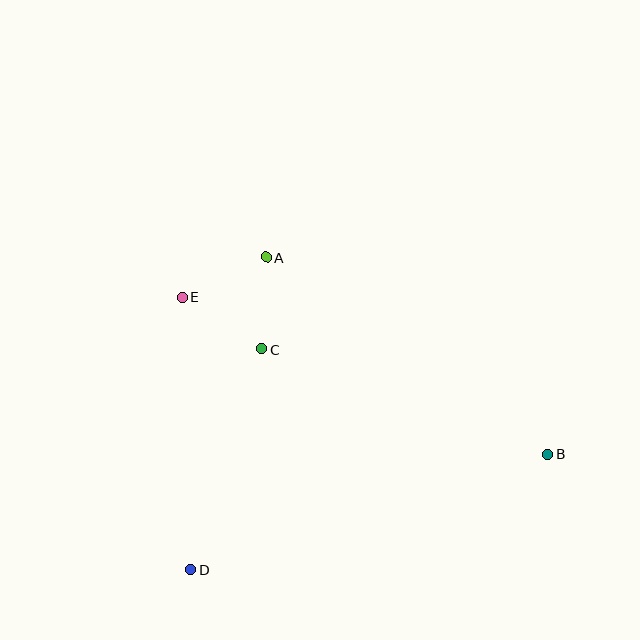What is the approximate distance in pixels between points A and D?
The distance between A and D is approximately 321 pixels.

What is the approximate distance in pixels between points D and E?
The distance between D and E is approximately 273 pixels.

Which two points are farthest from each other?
Points B and E are farthest from each other.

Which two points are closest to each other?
Points A and C are closest to each other.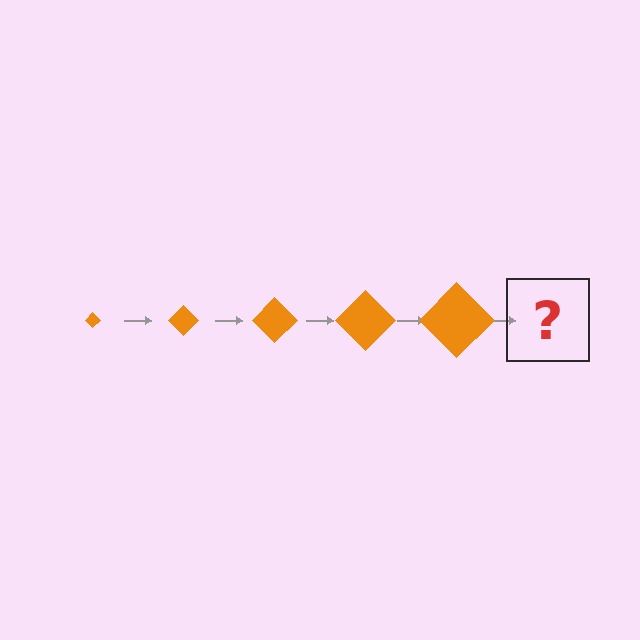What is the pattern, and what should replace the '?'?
The pattern is that the diamond gets progressively larger each step. The '?' should be an orange diamond, larger than the previous one.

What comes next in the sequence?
The next element should be an orange diamond, larger than the previous one.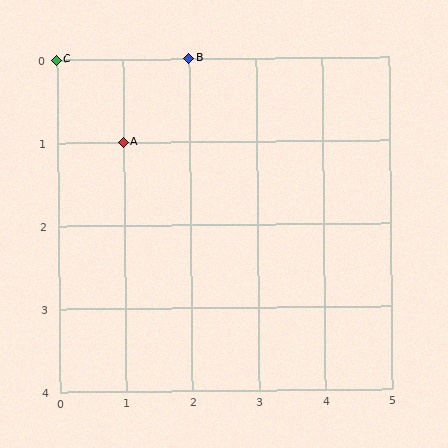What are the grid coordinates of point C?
Point C is at grid coordinates (0, 0).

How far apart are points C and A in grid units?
Points C and A are 1 column and 1 row apart (about 1.4 grid units diagonally).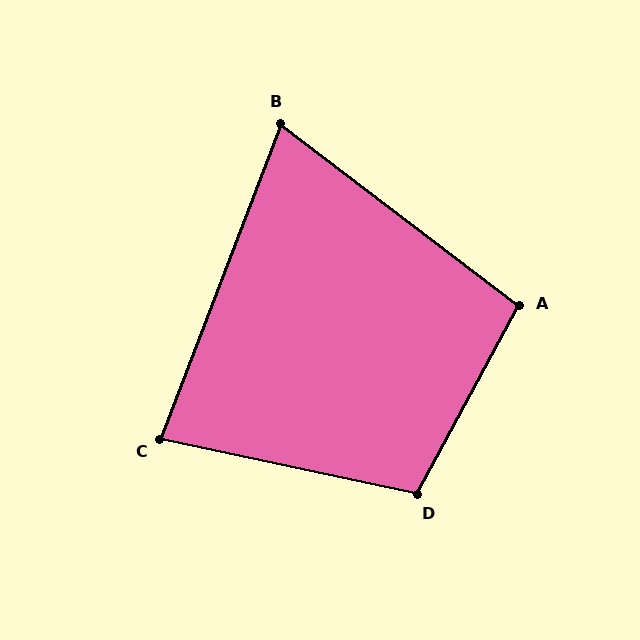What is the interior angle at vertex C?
Approximately 81 degrees (acute).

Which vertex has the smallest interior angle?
B, at approximately 74 degrees.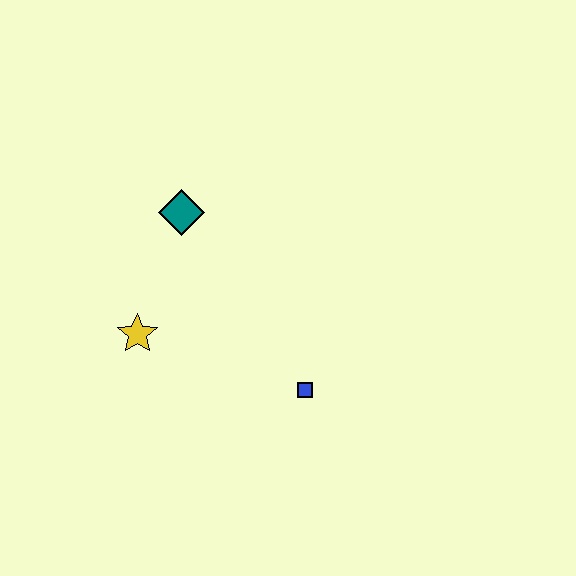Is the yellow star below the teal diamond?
Yes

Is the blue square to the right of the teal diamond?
Yes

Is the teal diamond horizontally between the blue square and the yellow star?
Yes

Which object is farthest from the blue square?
The teal diamond is farthest from the blue square.